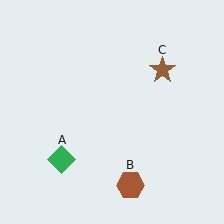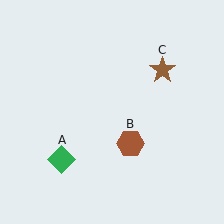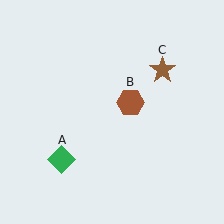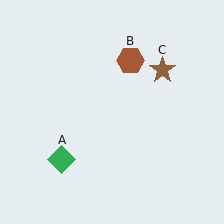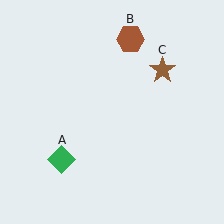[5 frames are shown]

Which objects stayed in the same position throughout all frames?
Green diamond (object A) and brown star (object C) remained stationary.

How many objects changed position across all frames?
1 object changed position: brown hexagon (object B).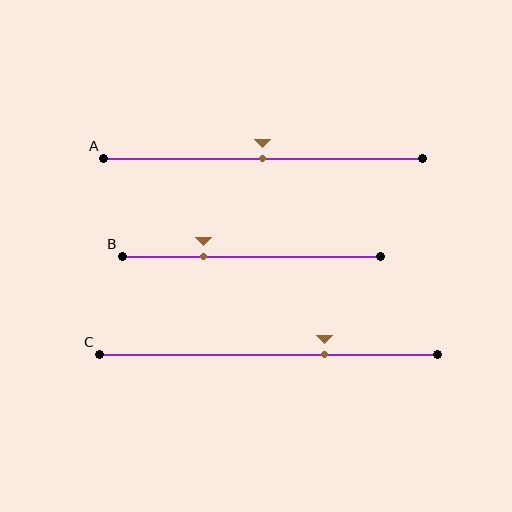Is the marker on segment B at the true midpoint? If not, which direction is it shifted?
No, the marker on segment B is shifted to the left by about 19% of the segment length.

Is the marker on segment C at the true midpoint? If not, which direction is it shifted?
No, the marker on segment C is shifted to the right by about 17% of the segment length.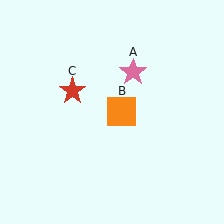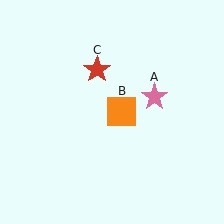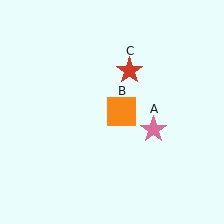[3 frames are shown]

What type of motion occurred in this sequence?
The pink star (object A), red star (object C) rotated clockwise around the center of the scene.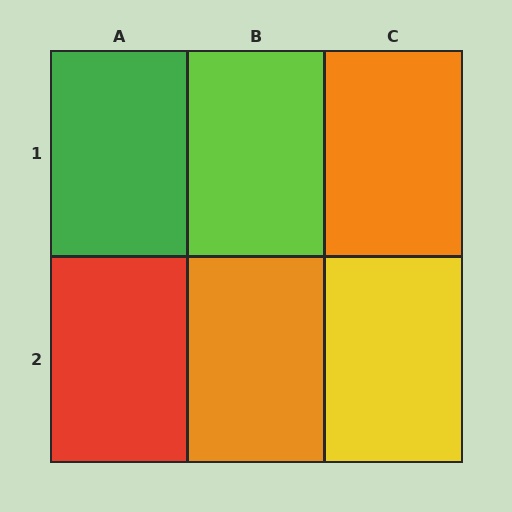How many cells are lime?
1 cell is lime.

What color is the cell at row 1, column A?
Green.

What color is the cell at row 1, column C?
Orange.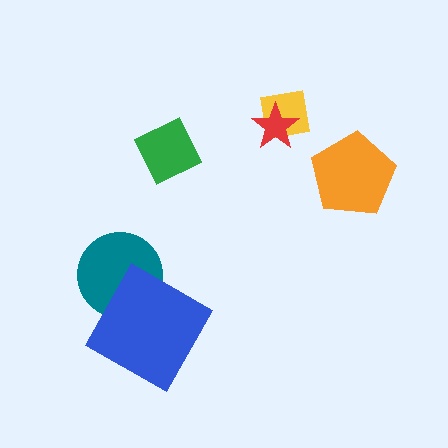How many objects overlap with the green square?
0 objects overlap with the green square.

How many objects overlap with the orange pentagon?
0 objects overlap with the orange pentagon.